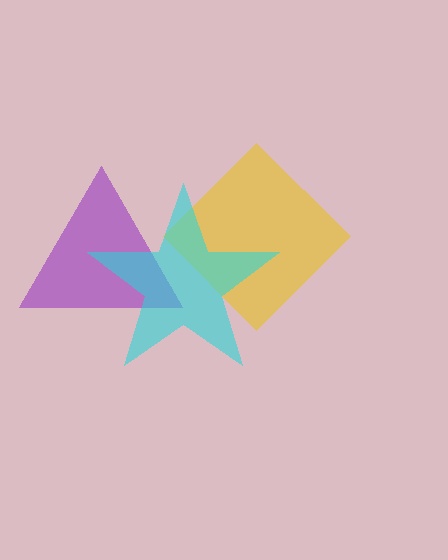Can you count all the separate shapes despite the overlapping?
Yes, there are 3 separate shapes.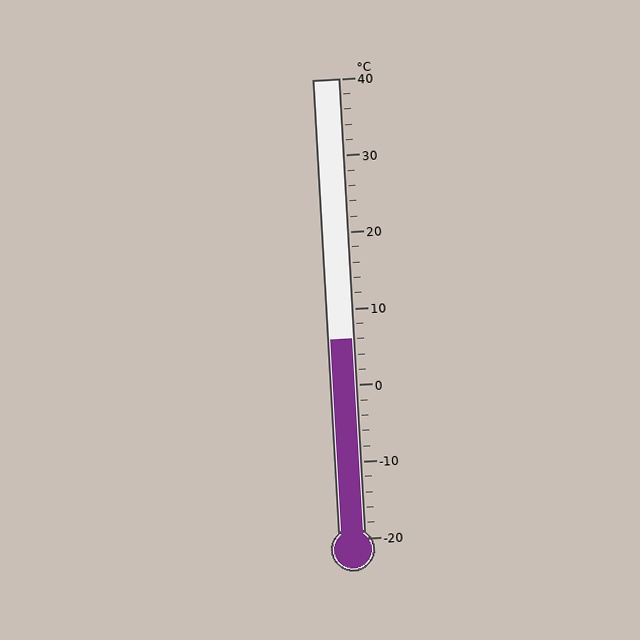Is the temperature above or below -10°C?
The temperature is above -10°C.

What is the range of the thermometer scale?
The thermometer scale ranges from -20°C to 40°C.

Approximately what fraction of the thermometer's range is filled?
The thermometer is filled to approximately 45% of its range.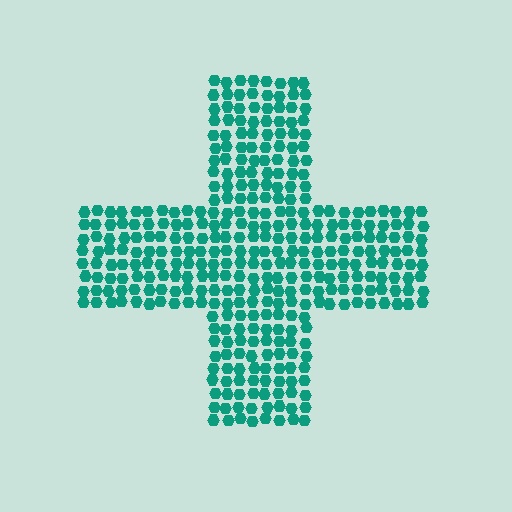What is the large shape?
The large shape is a cross.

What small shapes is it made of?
It is made of small hexagons.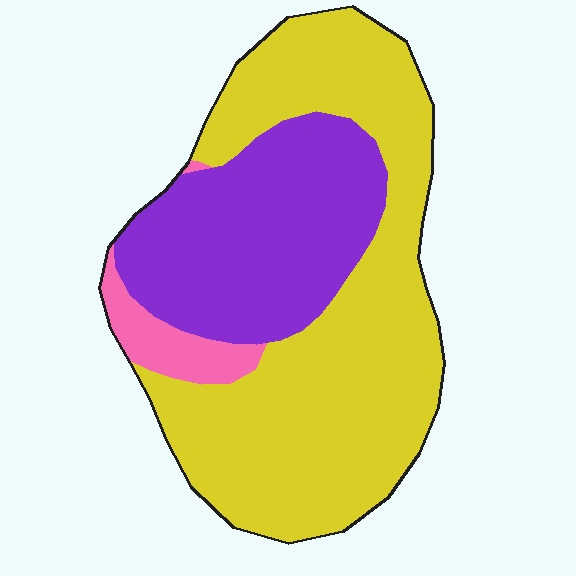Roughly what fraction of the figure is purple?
Purple takes up about one third (1/3) of the figure.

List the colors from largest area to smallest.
From largest to smallest: yellow, purple, pink.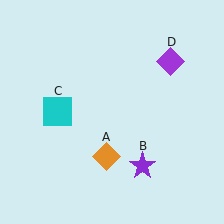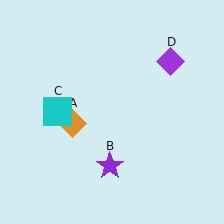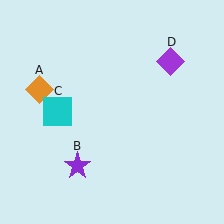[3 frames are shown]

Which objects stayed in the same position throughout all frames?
Cyan square (object C) and purple diamond (object D) remained stationary.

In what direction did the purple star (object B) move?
The purple star (object B) moved left.